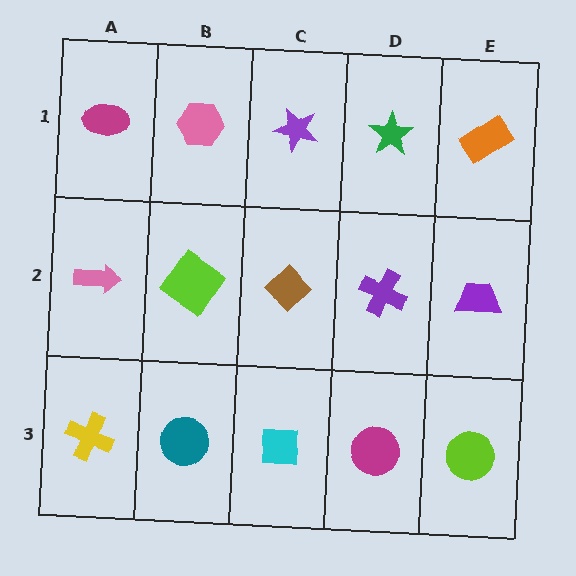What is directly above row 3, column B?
A lime diamond.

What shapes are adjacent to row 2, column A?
A magenta ellipse (row 1, column A), a yellow cross (row 3, column A), a lime diamond (row 2, column B).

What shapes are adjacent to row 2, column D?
A green star (row 1, column D), a magenta circle (row 3, column D), a brown diamond (row 2, column C), a purple trapezoid (row 2, column E).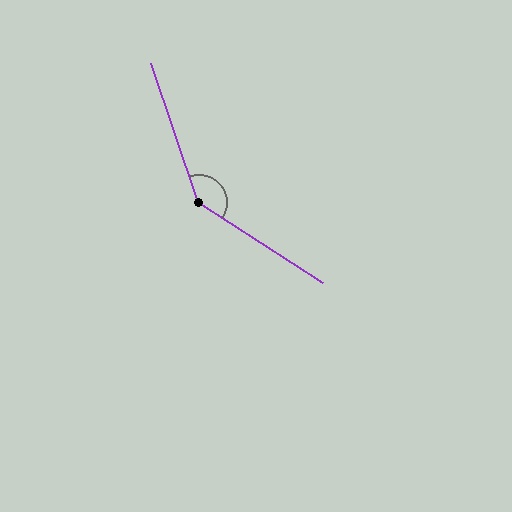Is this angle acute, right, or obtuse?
It is obtuse.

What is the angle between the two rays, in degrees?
Approximately 142 degrees.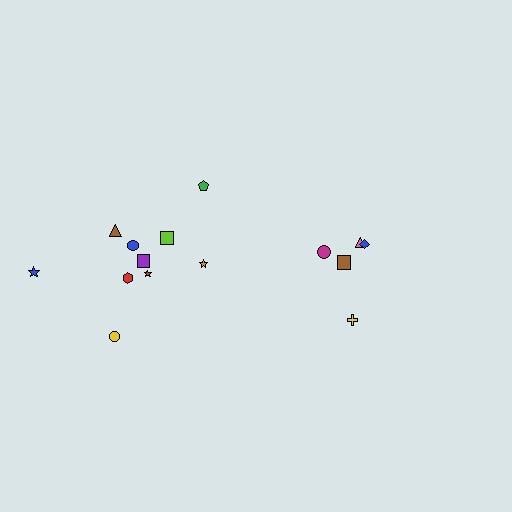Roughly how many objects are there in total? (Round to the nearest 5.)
Roughly 15 objects in total.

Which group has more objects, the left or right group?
The left group.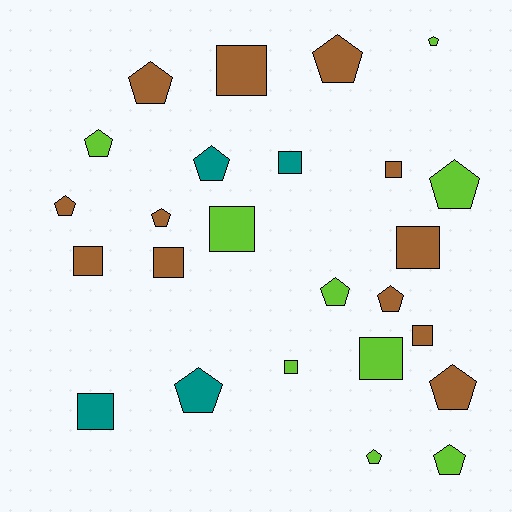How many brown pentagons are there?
There are 6 brown pentagons.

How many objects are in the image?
There are 25 objects.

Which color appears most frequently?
Brown, with 12 objects.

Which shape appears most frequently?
Pentagon, with 14 objects.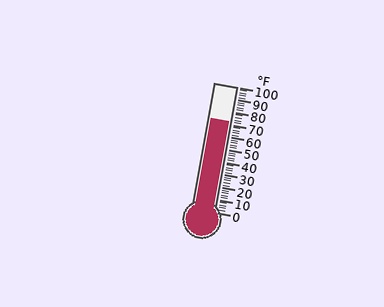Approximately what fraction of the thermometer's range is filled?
The thermometer is filled to approximately 70% of its range.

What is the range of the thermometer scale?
The thermometer scale ranges from 0°F to 100°F.